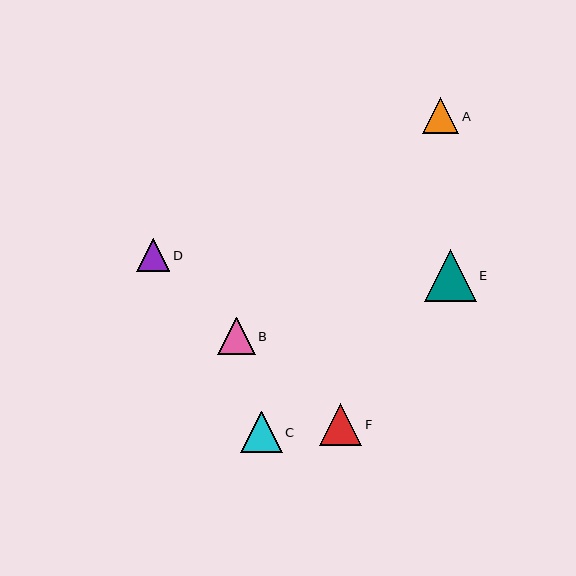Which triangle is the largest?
Triangle E is the largest with a size of approximately 51 pixels.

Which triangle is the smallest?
Triangle D is the smallest with a size of approximately 33 pixels.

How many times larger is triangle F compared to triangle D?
Triangle F is approximately 1.3 times the size of triangle D.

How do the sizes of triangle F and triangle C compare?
Triangle F and triangle C are approximately the same size.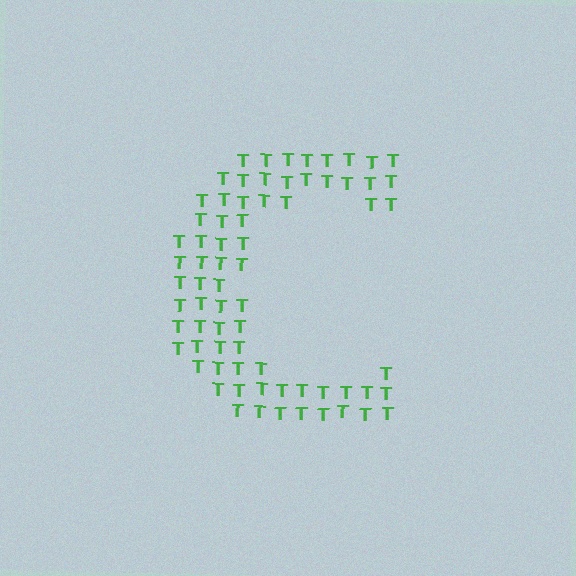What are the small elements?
The small elements are letter T's.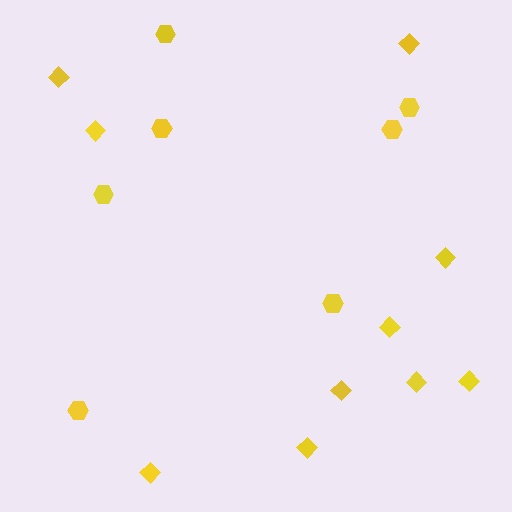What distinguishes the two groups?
There are 2 groups: one group of diamonds (10) and one group of hexagons (7).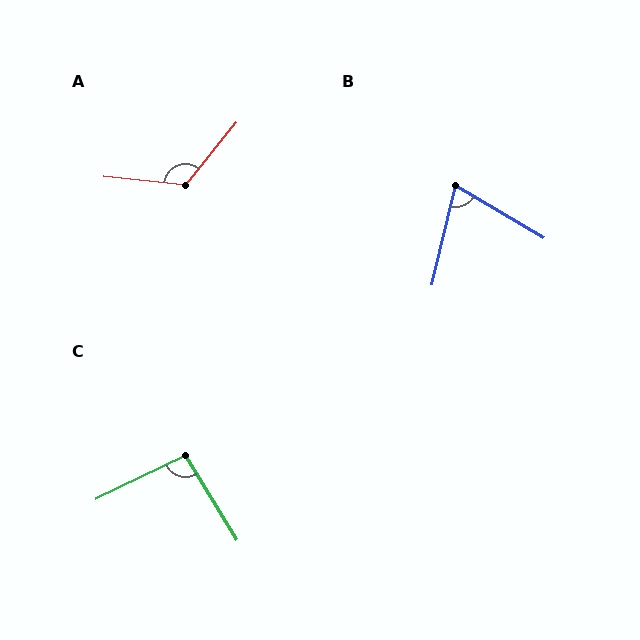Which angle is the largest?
A, at approximately 123 degrees.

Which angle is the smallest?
B, at approximately 73 degrees.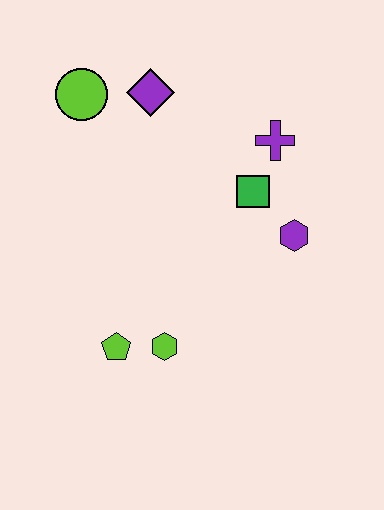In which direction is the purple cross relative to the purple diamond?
The purple cross is to the right of the purple diamond.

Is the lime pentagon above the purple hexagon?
No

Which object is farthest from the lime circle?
The lime hexagon is farthest from the lime circle.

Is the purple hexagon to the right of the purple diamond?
Yes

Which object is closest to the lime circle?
The purple diamond is closest to the lime circle.